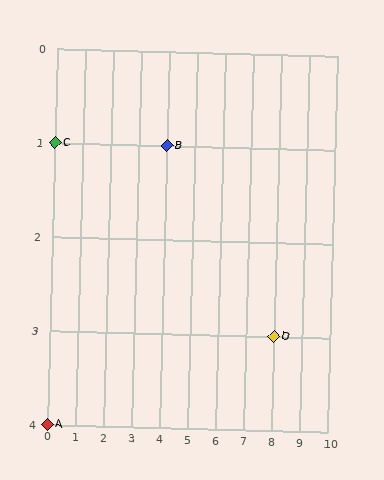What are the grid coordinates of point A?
Point A is at grid coordinates (0, 4).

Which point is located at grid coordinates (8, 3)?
Point D is at (8, 3).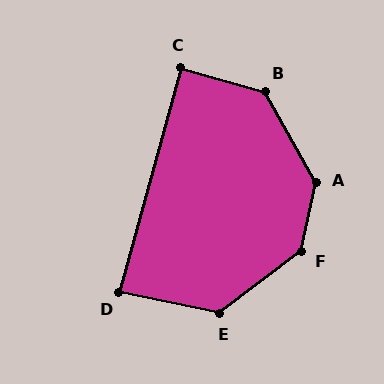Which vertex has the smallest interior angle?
D, at approximately 86 degrees.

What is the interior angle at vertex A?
Approximately 139 degrees (obtuse).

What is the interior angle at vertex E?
Approximately 131 degrees (obtuse).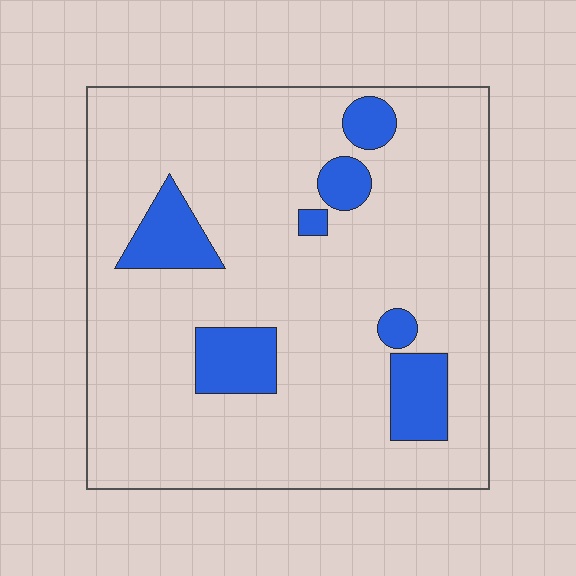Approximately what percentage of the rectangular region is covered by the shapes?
Approximately 15%.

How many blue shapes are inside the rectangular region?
7.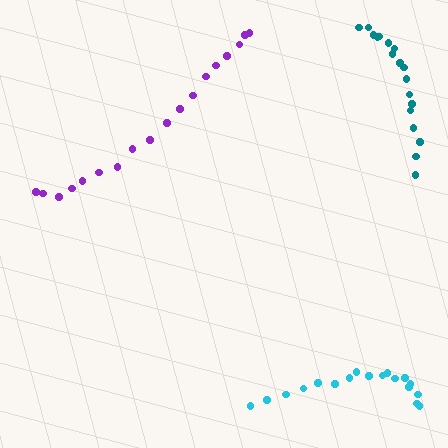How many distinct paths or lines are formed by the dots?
There are 3 distinct paths.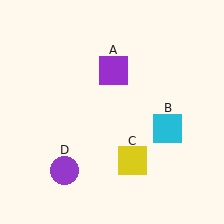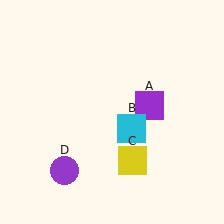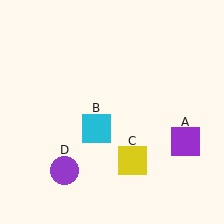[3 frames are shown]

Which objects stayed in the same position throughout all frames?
Yellow square (object C) and purple circle (object D) remained stationary.